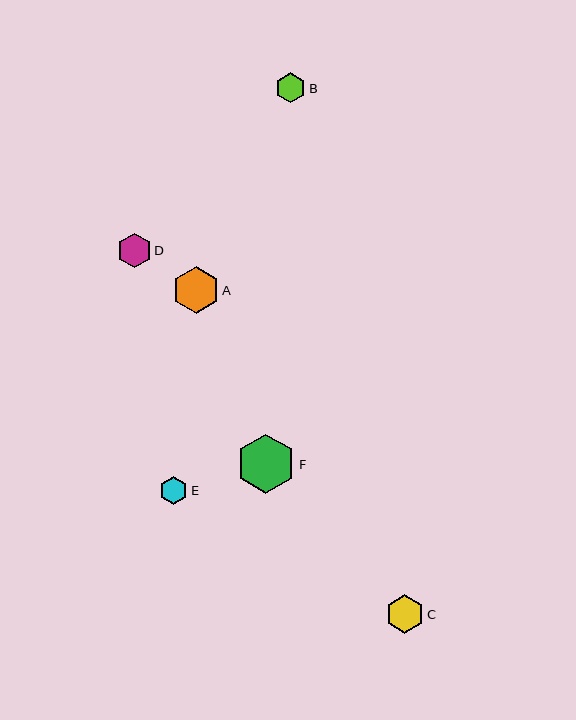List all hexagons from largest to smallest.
From largest to smallest: F, A, C, D, B, E.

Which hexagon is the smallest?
Hexagon E is the smallest with a size of approximately 28 pixels.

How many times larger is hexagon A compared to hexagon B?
Hexagon A is approximately 1.5 times the size of hexagon B.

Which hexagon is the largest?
Hexagon F is the largest with a size of approximately 59 pixels.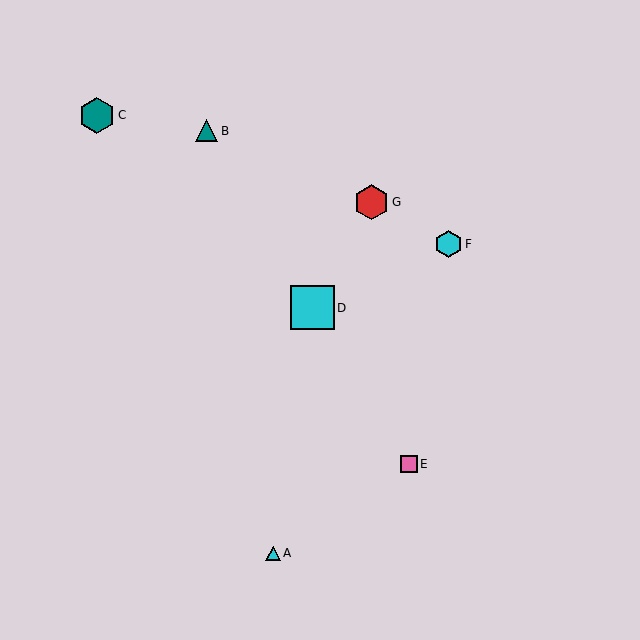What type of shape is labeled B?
Shape B is a teal triangle.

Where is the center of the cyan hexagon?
The center of the cyan hexagon is at (449, 244).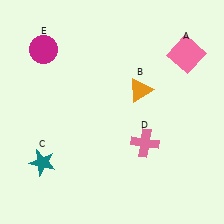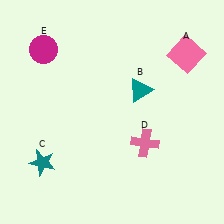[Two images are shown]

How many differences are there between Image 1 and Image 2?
There is 1 difference between the two images.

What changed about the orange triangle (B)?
In Image 1, B is orange. In Image 2, it changed to teal.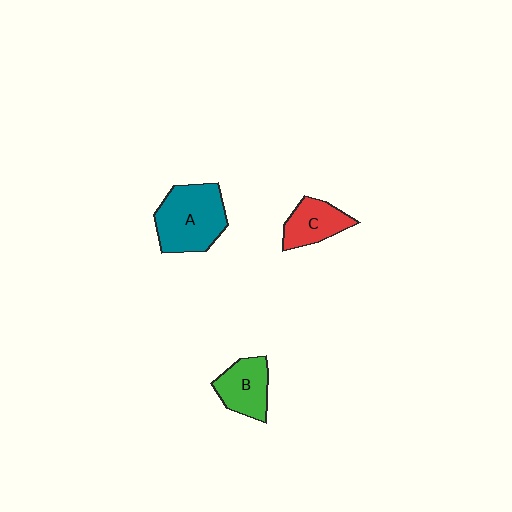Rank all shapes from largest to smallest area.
From largest to smallest: A (teal), B (green), C (red).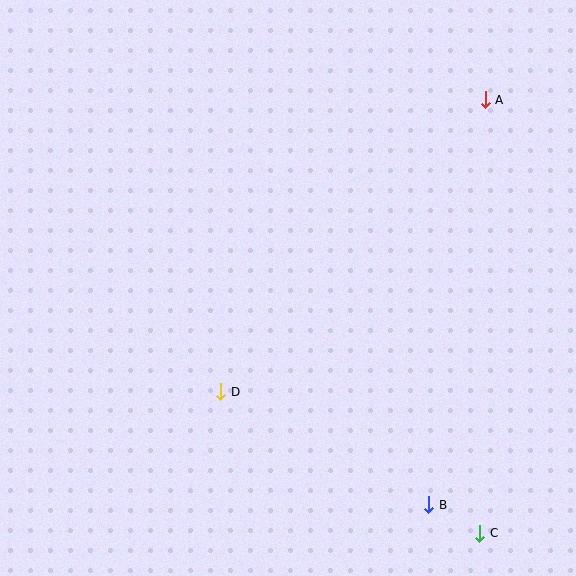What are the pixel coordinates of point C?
Point C is at (480, 533).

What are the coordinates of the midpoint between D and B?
The midpoint between D and B is at (325, 448).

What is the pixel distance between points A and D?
The distance between A and D is 394 pixels.